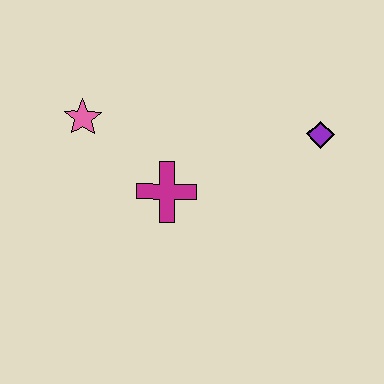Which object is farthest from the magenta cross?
The purple diamond is farthest from the magenta cross.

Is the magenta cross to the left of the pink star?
No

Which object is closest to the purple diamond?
The magenta cross is closest to the purple diamond.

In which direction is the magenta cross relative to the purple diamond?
The magenta cross is to the left of the purple diamond.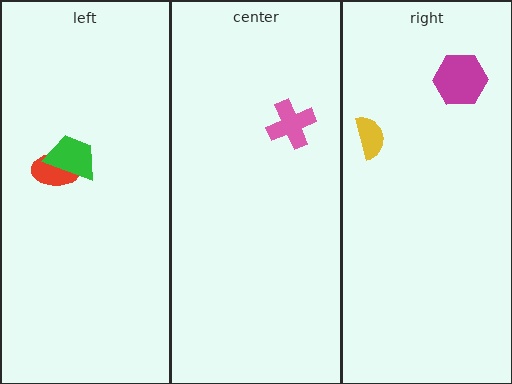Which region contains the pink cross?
The center region.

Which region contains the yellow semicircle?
The right region.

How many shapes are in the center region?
1.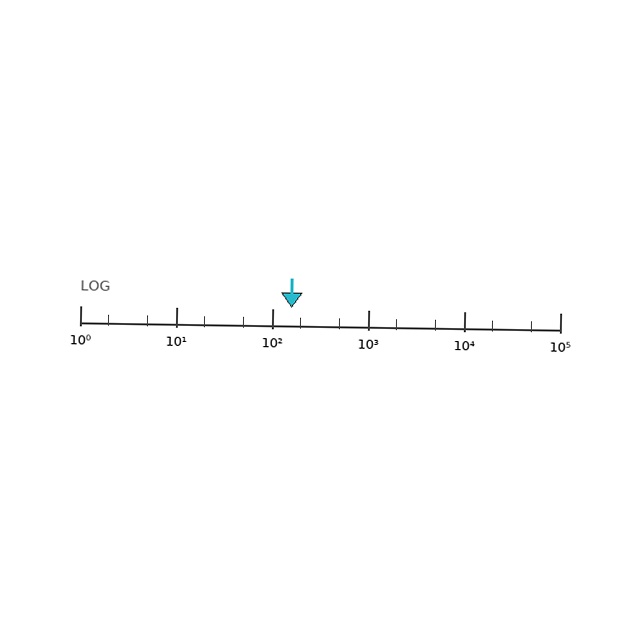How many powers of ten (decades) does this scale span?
The scale spans 5 decades, from 1 to 100000.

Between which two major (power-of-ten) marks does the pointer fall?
The pointer is between 100 and 1000.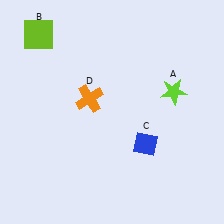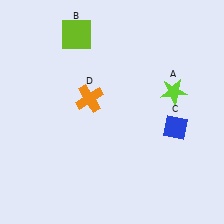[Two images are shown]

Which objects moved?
The objects that moved are: the lime square (B), the blue diamond (C).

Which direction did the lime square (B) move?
The lime square (B) moved right.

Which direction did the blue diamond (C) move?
The blue diamond (C) moved right.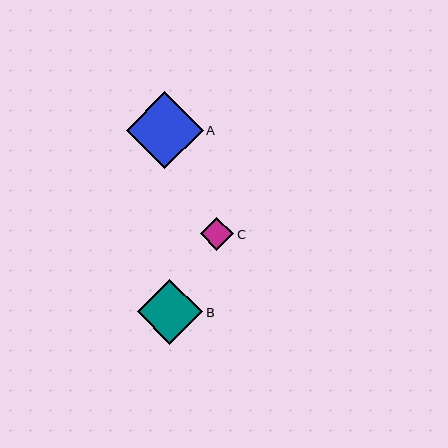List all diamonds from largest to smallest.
From largest to smallest: A, B, C.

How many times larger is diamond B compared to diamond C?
Diamond B is approximately 2.0 times the size of diamond C.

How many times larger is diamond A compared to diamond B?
Diamond A is approximately 1.2 times the size of diamond B.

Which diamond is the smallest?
Diamond C is the smallest with a size of approximately 33 pixels.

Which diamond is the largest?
Diamond A is the largest with a size of approximately 77 pixels.